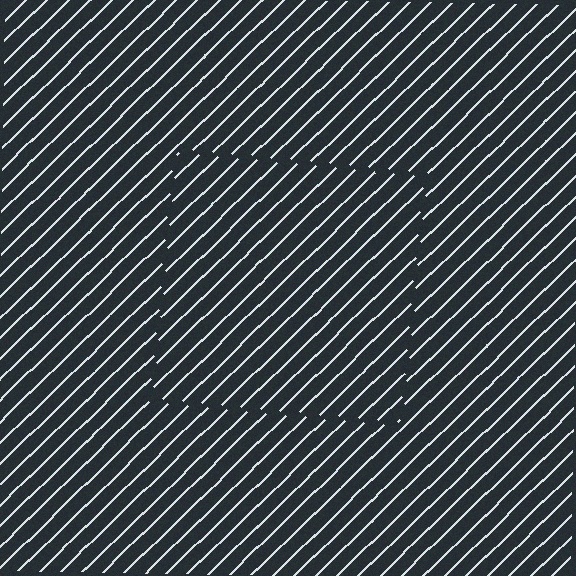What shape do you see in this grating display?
An illusory square. The interior of the shape contains the same grating, shifted by half a period — the contour is defined by the phase discontinuity where line-ends from the inner and outer gratings abut.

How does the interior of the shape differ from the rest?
The interior of the shape contains the same grating, shifted by half a period — the contour is defined by the phase discontinuity where line-ends from the inner and outer gratings abut.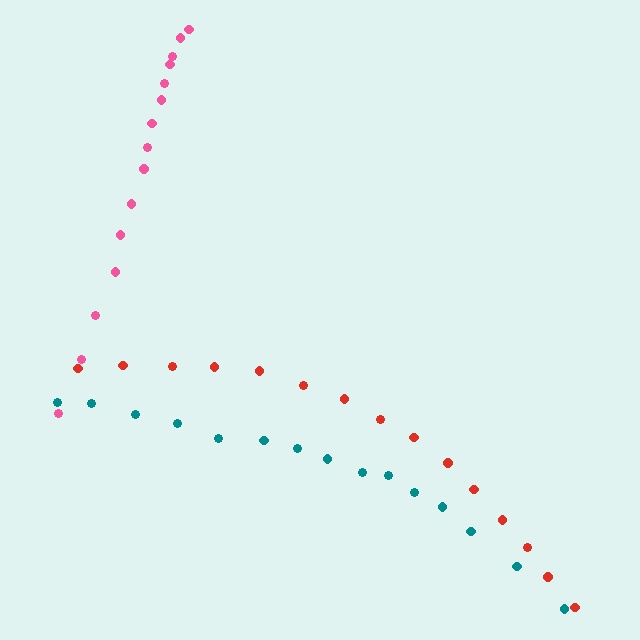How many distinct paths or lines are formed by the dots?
There are 3 distinct paths.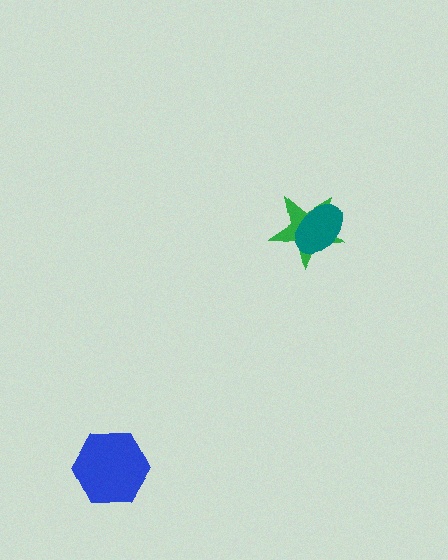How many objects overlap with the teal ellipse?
1 object overlaps with the teal ellipse.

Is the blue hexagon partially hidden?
No, no other shape covers it.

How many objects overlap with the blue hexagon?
0 objects overlap with the blue hexagon.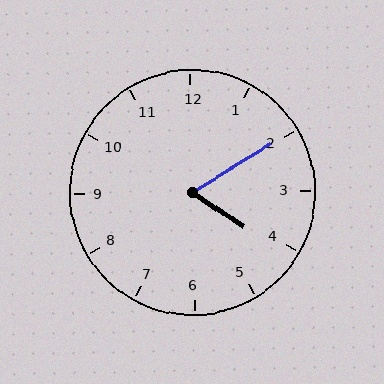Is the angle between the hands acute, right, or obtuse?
It is acute.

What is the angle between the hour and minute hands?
Approximately 65 degrees.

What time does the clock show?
4:10.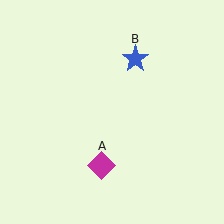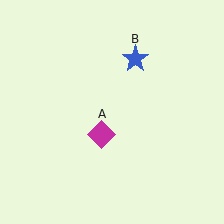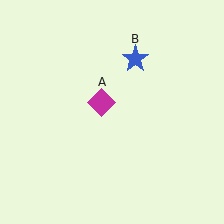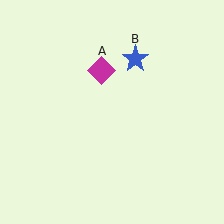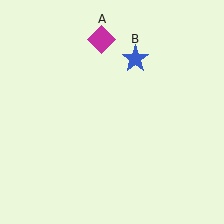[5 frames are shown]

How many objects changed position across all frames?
1 object changed position: magenta diamond (object A).